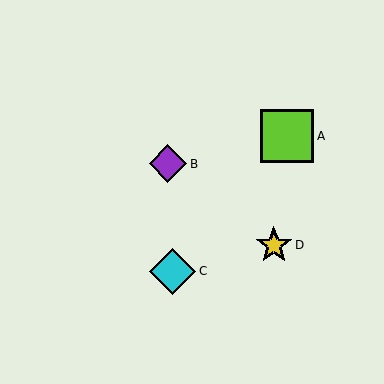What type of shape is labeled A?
Shape A is a lime square.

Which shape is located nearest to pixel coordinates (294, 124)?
The lime square (labeled A) at (287, 136) is nearest to that location.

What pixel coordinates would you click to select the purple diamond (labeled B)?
Click at (168, 164) to select the purple diamond B.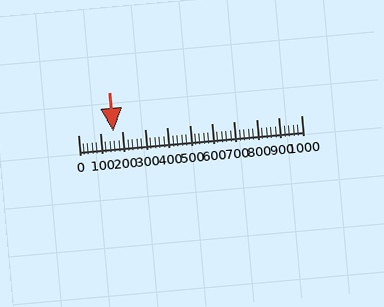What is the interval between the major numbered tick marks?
The major tick marks are spaced 100 units apart.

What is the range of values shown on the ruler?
The ruler shows values from 0 to 1000.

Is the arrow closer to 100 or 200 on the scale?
The arrow is closer to 200.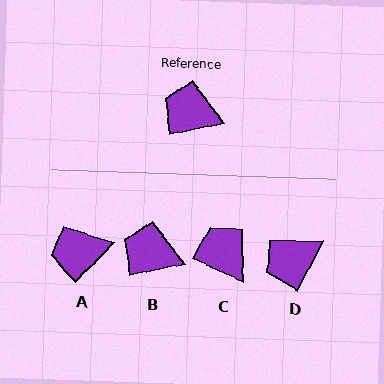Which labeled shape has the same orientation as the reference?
B.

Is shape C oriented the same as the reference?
No, it is off by about 37 degrees.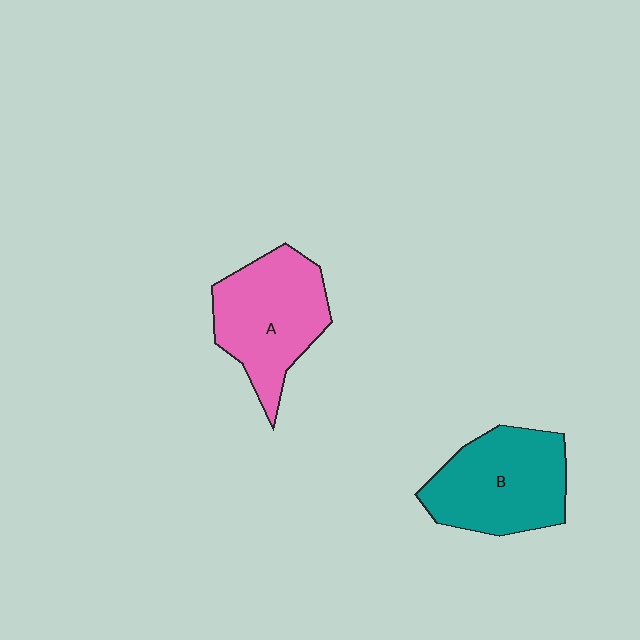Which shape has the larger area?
Shape B (teal).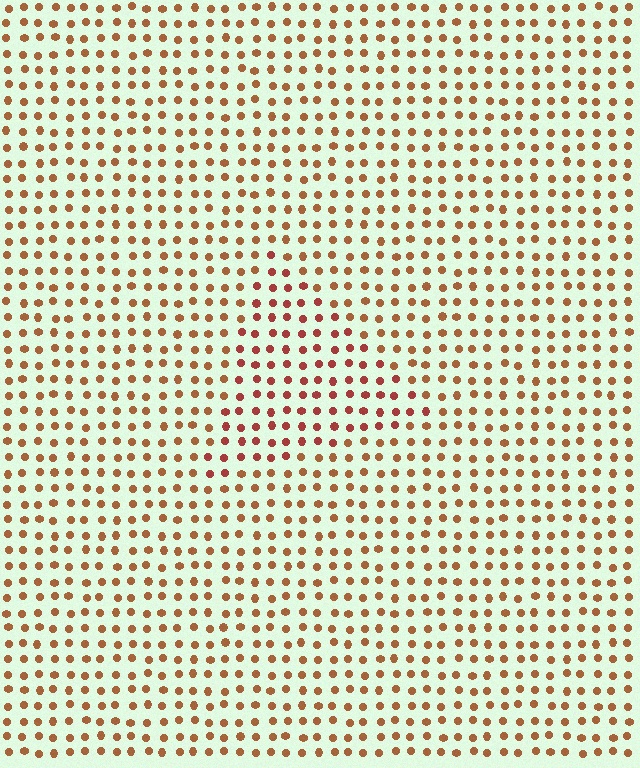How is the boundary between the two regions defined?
The boundary is defined purely by a slight shift in hue (about 24 degrees). Spacing, size, and orientation are identical on both sides.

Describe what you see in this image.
The image is filled with small brown elements in a uniform arrangement. A triangle-shaped region is visible where the elements are tinted to a slightly different hue, forming a subtle color boundary.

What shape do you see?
I see a triangle.